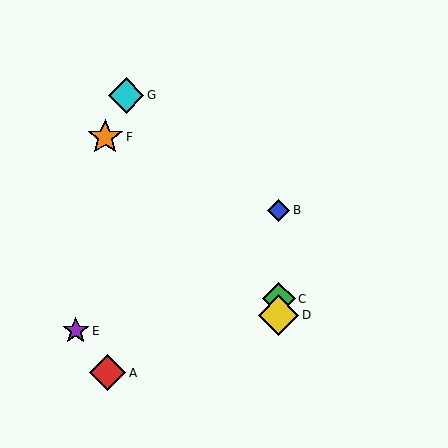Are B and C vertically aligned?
Yes, both are at x≈279.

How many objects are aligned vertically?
3 objects (B, C, D) are aligned vertically.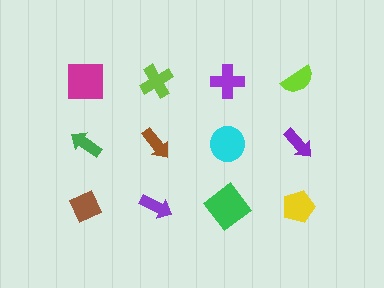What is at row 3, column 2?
A purple arrow.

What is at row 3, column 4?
A yellow pentagon.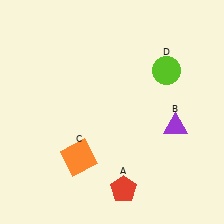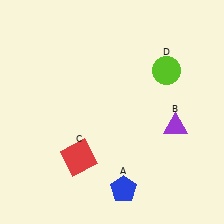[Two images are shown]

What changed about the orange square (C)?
In Image 1, C is orange. In Image 2, it changed to red.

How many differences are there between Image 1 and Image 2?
There are 2 differences between the two images.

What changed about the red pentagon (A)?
In Image 1, A is red. In Image 2, it changed to blue.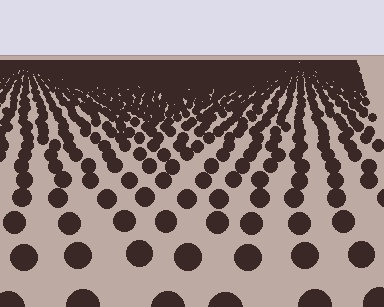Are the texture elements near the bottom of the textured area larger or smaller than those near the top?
Larger. Near the bottom, elements are closer to the viewer and appear at a bigger on-screen size.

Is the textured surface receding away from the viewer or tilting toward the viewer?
The surface is receding away from the viewer. Texture elements get smaller and denser toward the top.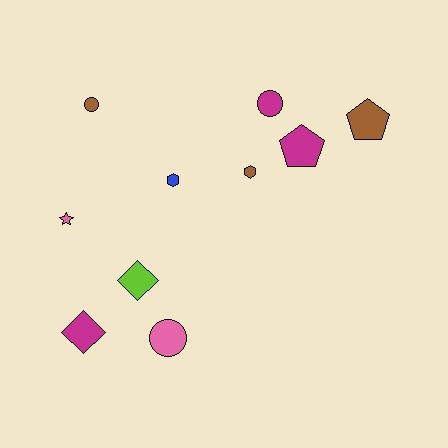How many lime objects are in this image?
There is 1 lime object.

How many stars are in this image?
There is 1 star.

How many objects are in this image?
There are 10 objects.